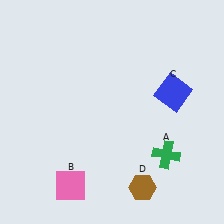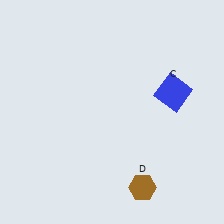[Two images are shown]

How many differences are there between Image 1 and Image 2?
There are 2 differences between the two images.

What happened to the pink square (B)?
The pink square (B) was removed in Image 2. It was in the bottom-left area of Image 1.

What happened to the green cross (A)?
The green cross (A) was removed in Image 2. It was in the bottom-right area of Image 1.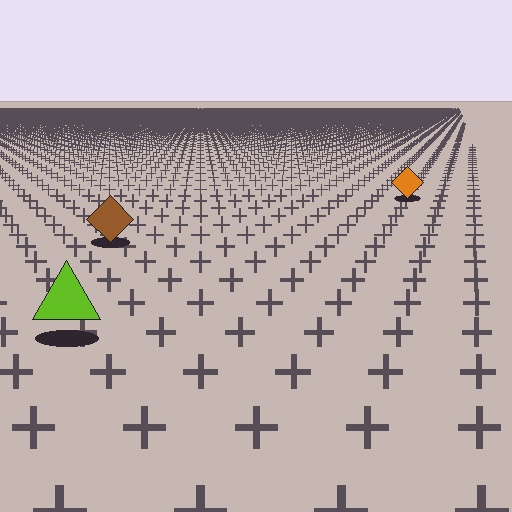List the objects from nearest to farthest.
From nearest to farthest: the lime triangle, the brown diamond, the orange diamond.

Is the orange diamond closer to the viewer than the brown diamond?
No. The brown diamond is closer — you can tell from the texture gradient: the ground texture is coarser near it.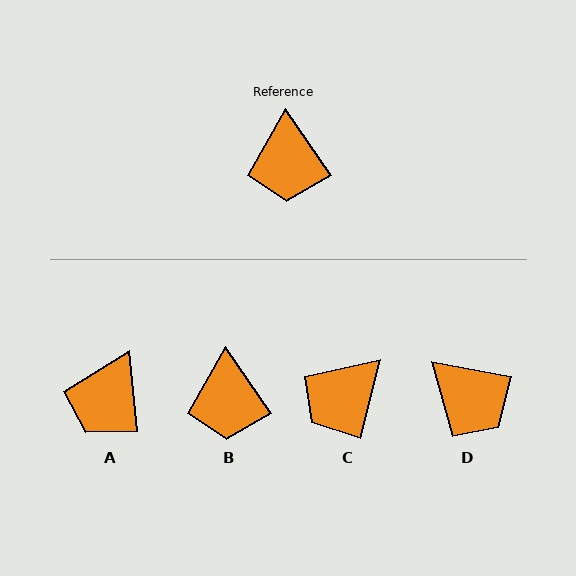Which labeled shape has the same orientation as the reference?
B.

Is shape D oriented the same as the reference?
No, it is off by about 45 degrees.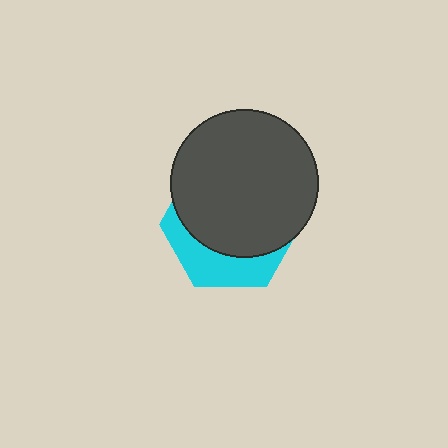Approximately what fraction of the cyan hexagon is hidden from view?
Roughly 69% of the cyan hexagon is hidden behind the dark gray circle.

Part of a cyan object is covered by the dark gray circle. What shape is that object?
It is a hexagon.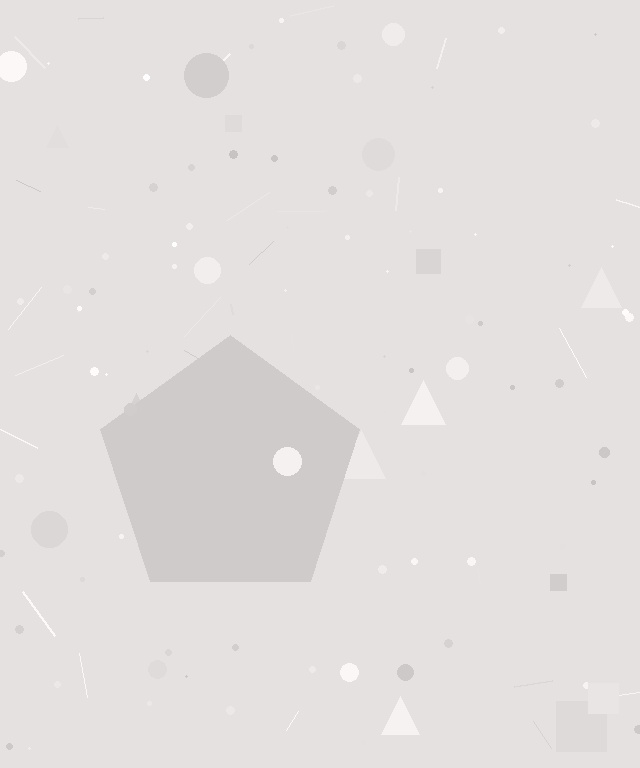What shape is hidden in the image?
A pentagon is hidden in the image.